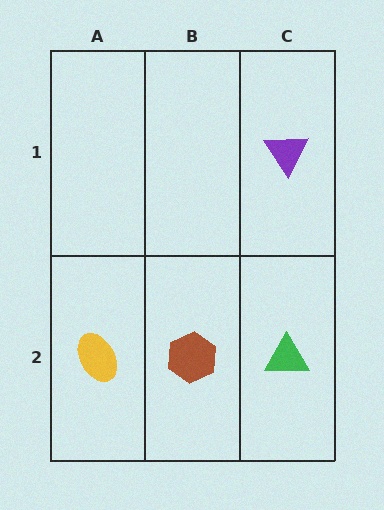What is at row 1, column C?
A purple triangle.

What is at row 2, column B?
A brown hexagon.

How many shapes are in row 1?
1 shape.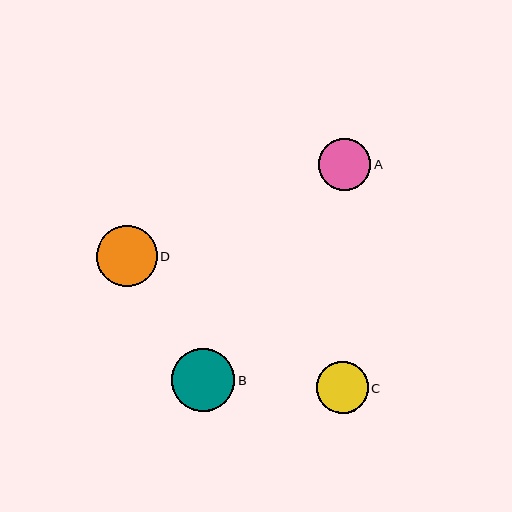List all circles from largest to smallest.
From largest to smallest: B, D, A, C.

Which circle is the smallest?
Circle C is the smallest with a size of approximately 52 pixels.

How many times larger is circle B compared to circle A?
Circle B is approximately 1.2 times the size of circle A.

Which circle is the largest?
Circle B is the largest with a size of approximately 63 pixels.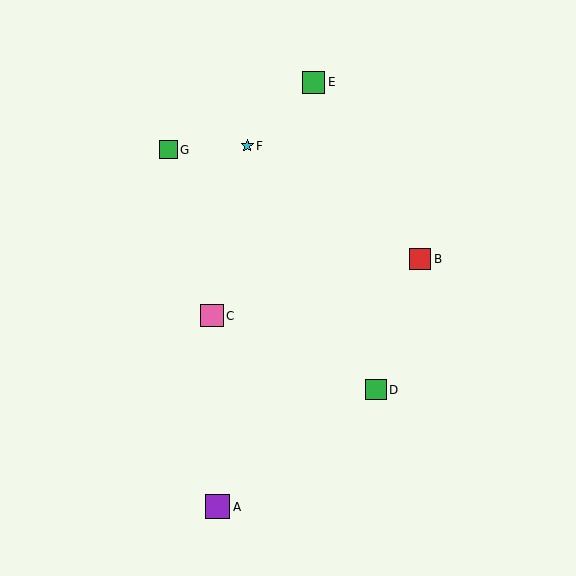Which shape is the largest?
The purple square (labeled A) is the largest.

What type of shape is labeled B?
Shape B is a red square.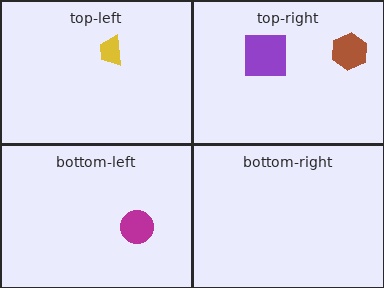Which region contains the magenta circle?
The bottom-left region.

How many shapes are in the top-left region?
1.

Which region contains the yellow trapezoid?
The top-left region.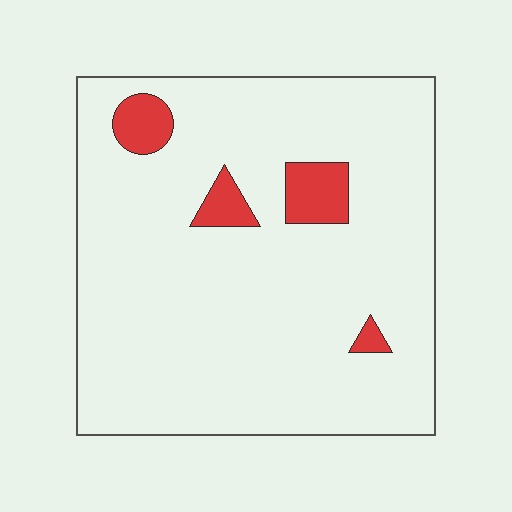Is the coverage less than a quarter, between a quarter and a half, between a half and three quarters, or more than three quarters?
Less than a quarter.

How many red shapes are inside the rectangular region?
4.